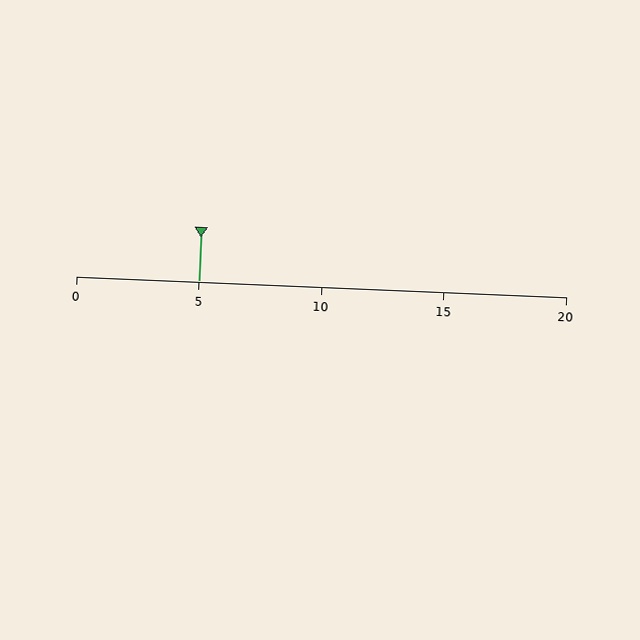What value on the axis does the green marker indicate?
The marker indicates approximately 5.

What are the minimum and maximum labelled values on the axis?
The axis runs from 0 to 20.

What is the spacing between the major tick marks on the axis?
The major ticks are spaced 5 apart.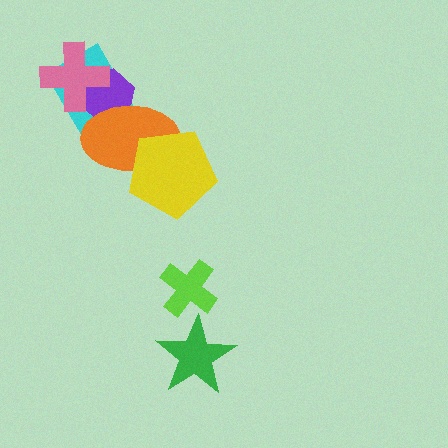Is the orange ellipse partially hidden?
Yes, it is partially covered by another shape.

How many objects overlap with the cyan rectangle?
3 objects overlap with the cyan rectangle.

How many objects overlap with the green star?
0 objects overlap with the green star.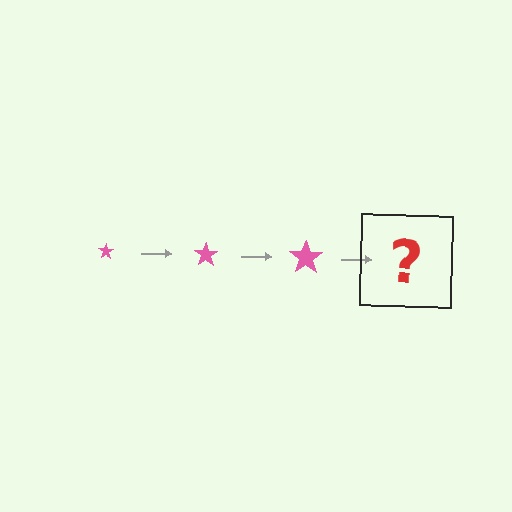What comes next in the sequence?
The next element should be a pink star, larger than the previous one.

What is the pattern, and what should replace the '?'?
The pattern is that the star gets progressively larger each step. The '?' should be a pink star, larger than the previous one.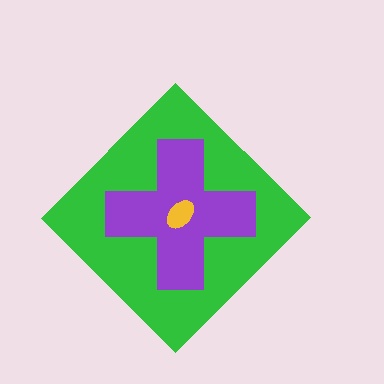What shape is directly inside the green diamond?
The purple cross.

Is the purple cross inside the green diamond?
Yes.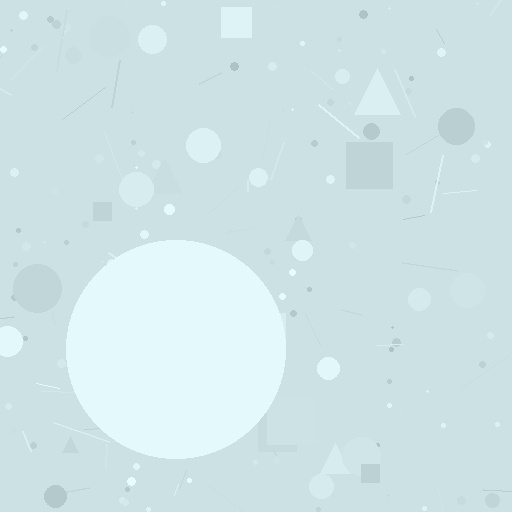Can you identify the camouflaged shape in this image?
The camouflaged shape is a circle.